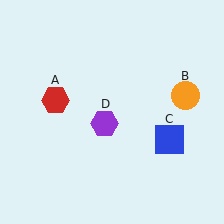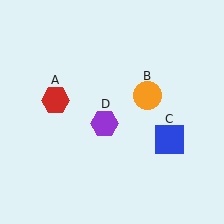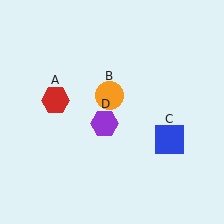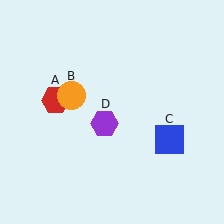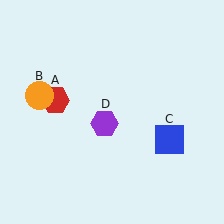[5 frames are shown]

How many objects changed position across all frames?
1 object changed position: orange circle (object B).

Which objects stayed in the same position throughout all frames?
Red hexagon (object A) and blue square (object C) and purple hexagon (object D) remained stationary.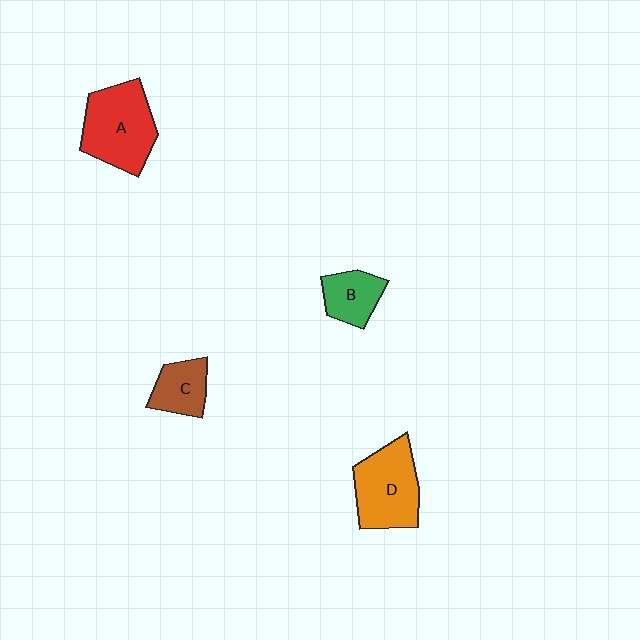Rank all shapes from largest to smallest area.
From largest to smallest: A (red), D (orange), B (green), C (brown).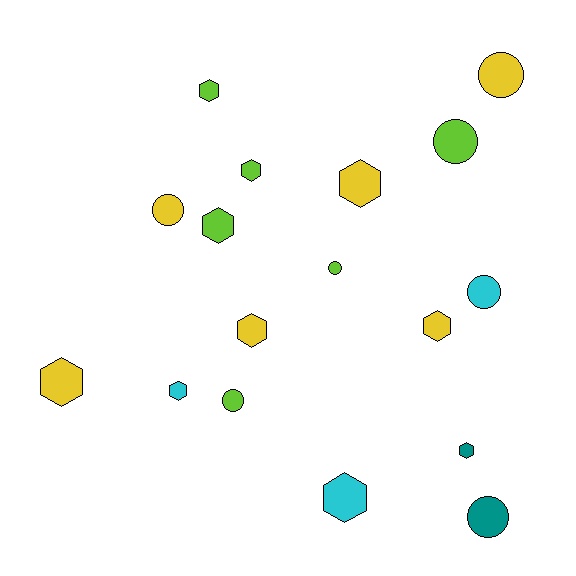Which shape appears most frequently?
Hexagon, with 10 objects.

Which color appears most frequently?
Lime, with 6 objects.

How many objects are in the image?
There are 17 objects.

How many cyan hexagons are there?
There are 2 cyan hexagons.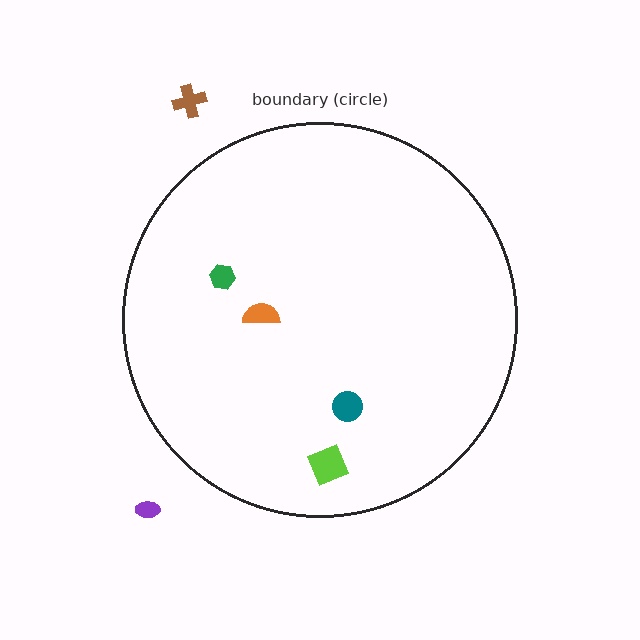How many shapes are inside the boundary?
4 inside, 2 outside.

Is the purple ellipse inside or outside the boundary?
Outside.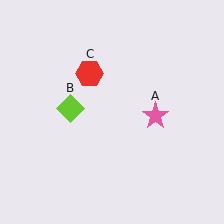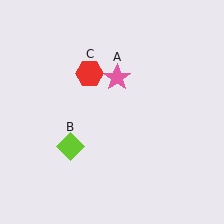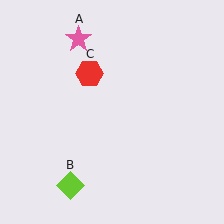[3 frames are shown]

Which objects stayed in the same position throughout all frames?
Red hexagon (object C) remained stationary.